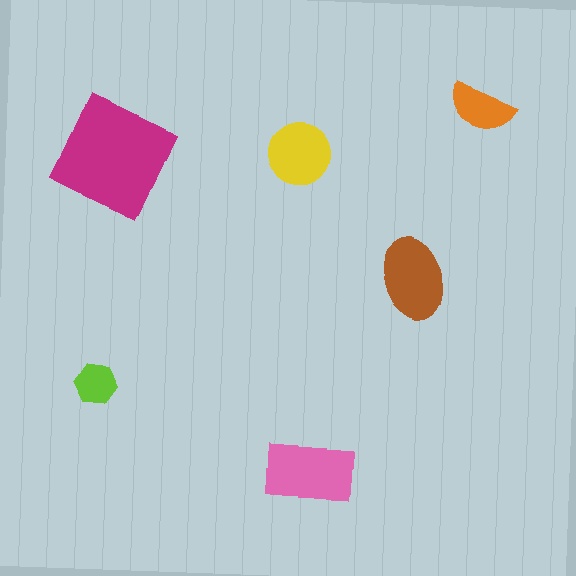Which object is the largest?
The magenta square.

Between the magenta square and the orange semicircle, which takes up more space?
The magenta square.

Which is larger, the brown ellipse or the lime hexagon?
The brown ellipse.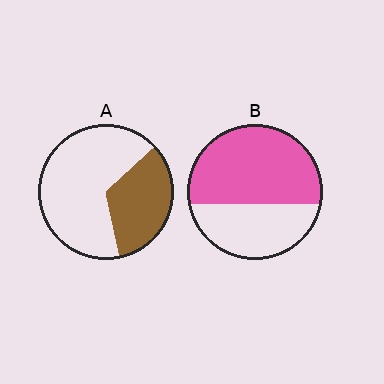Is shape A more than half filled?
No.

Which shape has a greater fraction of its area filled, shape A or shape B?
Shape B.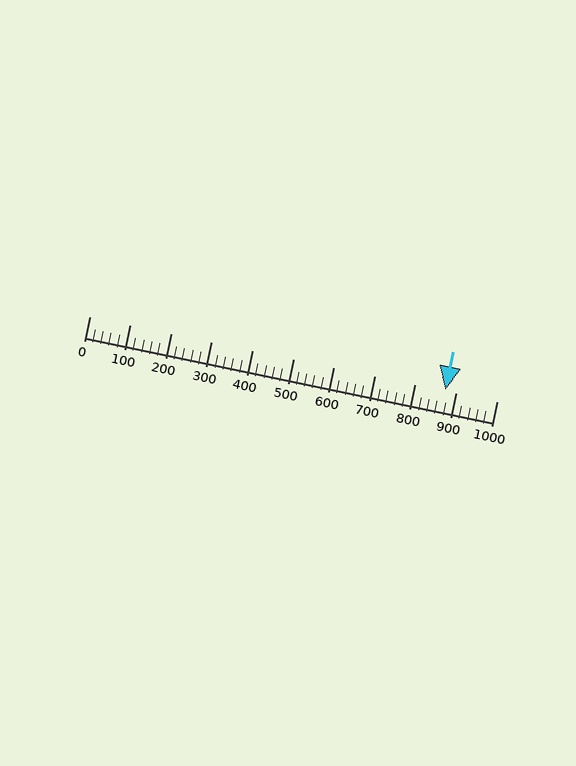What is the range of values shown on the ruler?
The ruler shows values from 0 to 1000.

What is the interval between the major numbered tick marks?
The major tick marks are spaced 100 units apart.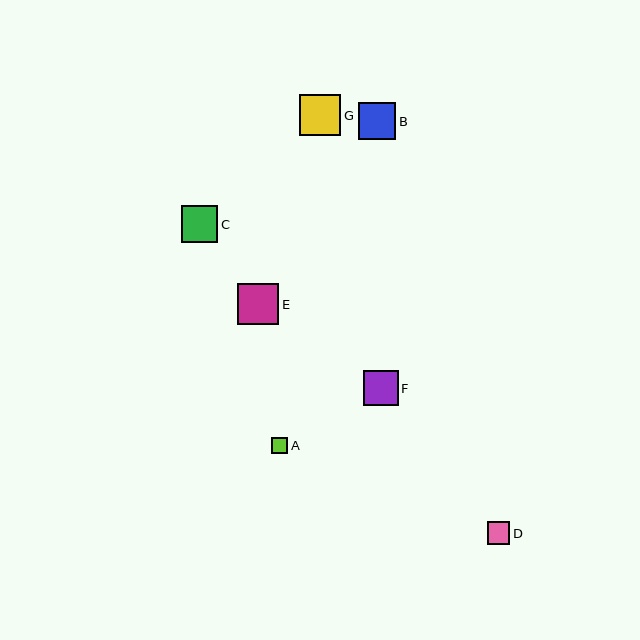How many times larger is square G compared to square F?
Square G is approximately 1.2 times the size of square F.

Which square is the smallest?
Square A is the smallest with a size of approximately 16 pixels.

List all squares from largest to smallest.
From largest to smallest: E, G, B, C, F, D, A.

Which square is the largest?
Square E is the largest with a size of approximately 41 pixels.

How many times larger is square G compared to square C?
Square G is approximately 1.1 times the size of square C.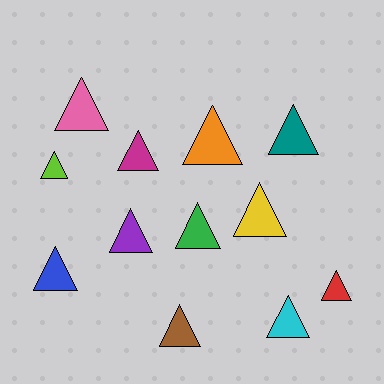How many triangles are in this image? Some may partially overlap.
There are 12 triangles.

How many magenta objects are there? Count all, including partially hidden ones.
There is 1 magenta object.